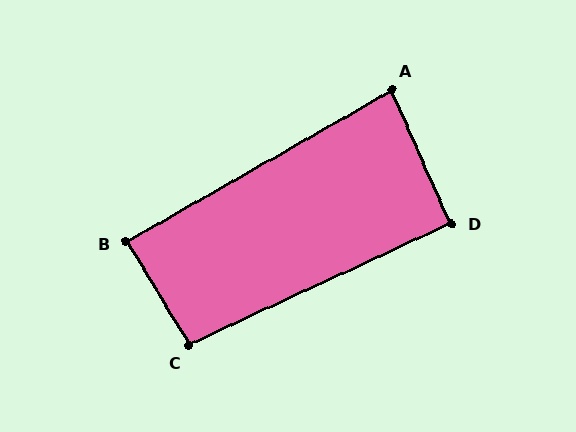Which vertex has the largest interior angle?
C, at approximately 96 degrees.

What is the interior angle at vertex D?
Approximately 91 degrees (approximately right).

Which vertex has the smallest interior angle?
A, at approximately 84 degrees.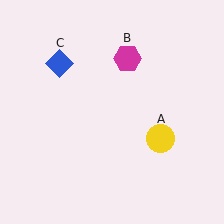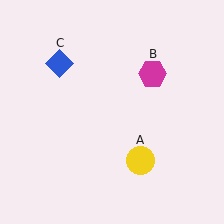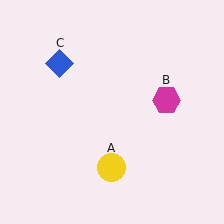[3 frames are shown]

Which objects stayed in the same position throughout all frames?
Blue diamond (object C) remained stationary.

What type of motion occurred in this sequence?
The yellow circle (object A), magenta hexagon (object B) rotated clockwise around the center of the scene.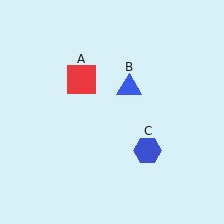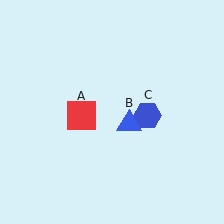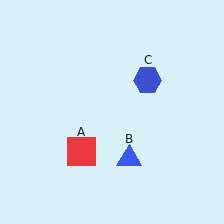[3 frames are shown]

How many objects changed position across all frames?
3 objects changed position: red square (object A), blue triangle (object B), blue hexagon (object C).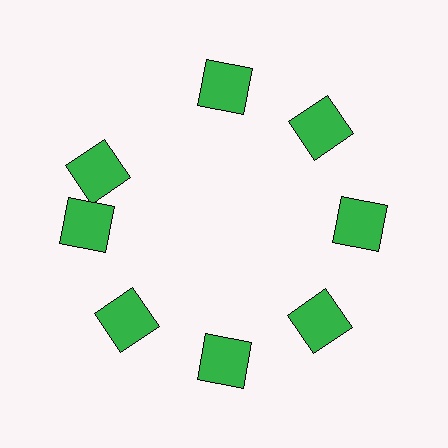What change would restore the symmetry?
The symmetry would be restored by rotating it back into even spacing with its neighbors so that all 8 squares sit at equal angles and equal distance from the center.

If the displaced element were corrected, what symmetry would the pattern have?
It would have 8-fold rotational symmetry — the pattern would map onto itself every 45 degrees.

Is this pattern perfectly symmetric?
No. The 8 green squares are arranged in a ring, but one element near the 10 o'clock position is rotated out of alignment along the ring, breaking the 8-fold rotational symmetry.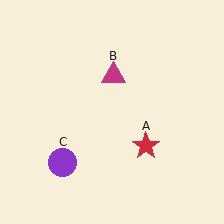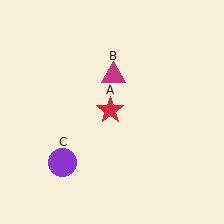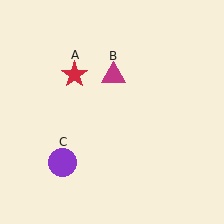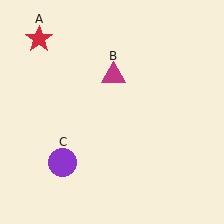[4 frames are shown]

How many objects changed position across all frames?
1 object changed position: red star (object A).